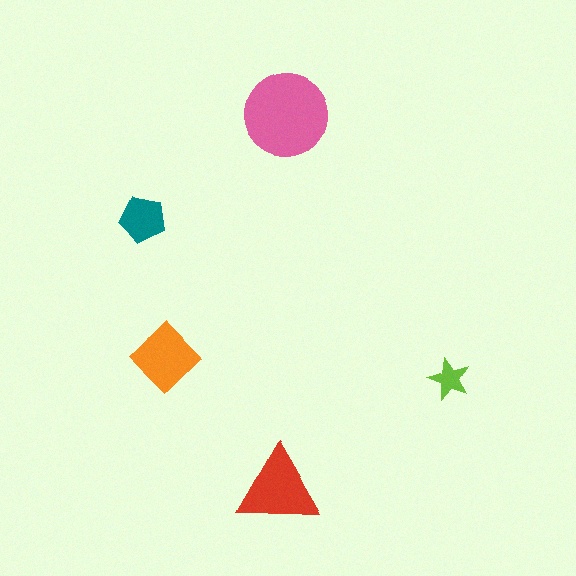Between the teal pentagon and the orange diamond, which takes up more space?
The orange diamond.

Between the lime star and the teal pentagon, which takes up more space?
The teal pentagon.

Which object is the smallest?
The lime star.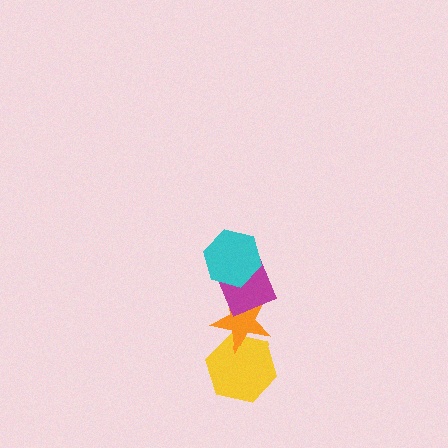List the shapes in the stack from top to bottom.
From top to bottom: the cyan hexagon, the magenta diamond, the orange star, the yellow hexagon.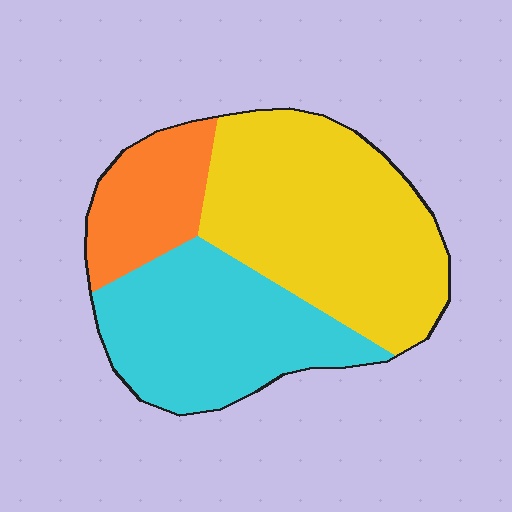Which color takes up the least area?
Orange, at roughly 15%.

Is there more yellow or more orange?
Yellow.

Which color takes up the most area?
Yellow, at roughly 50%.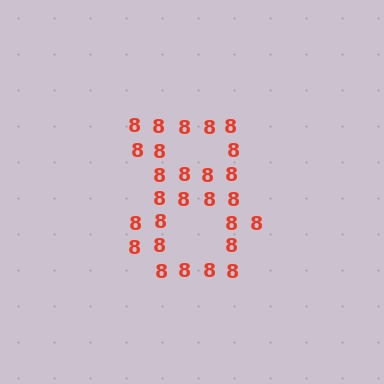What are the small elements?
The small elements are digit 8's.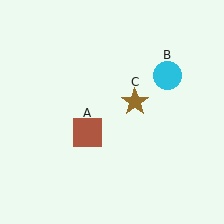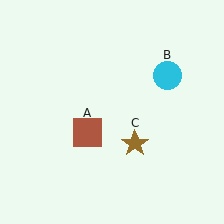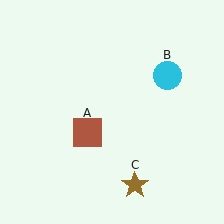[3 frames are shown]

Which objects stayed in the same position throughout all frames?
Brown square (object A) and cyan circle (object B) remained stationary.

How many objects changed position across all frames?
1 object changed position: brown star (object C).